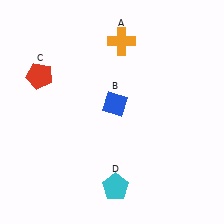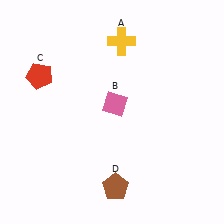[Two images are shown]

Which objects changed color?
A changed from orange to yellow. B changed from blue to pink. D changed from cyan to brown.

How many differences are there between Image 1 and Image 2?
There are 3 differences between the two images.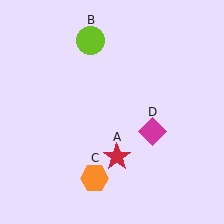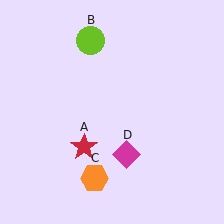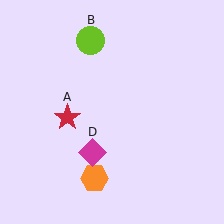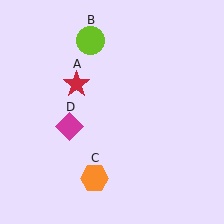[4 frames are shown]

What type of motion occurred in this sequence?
The red star (object A), magenta diamond (object D) rotated clockwise around the center of the scene.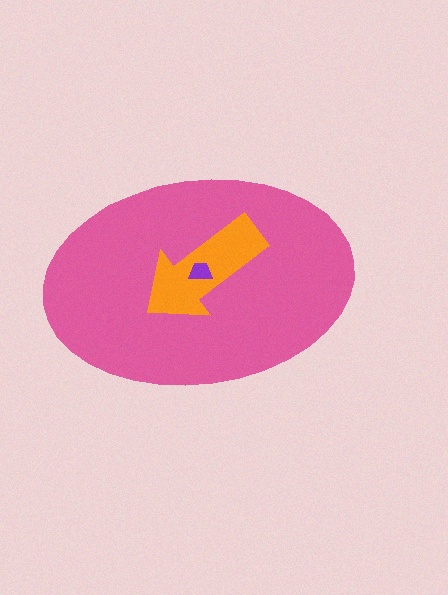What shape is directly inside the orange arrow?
The purple trapezoid.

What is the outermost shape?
The pink ellipse.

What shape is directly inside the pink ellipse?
The orange arrow.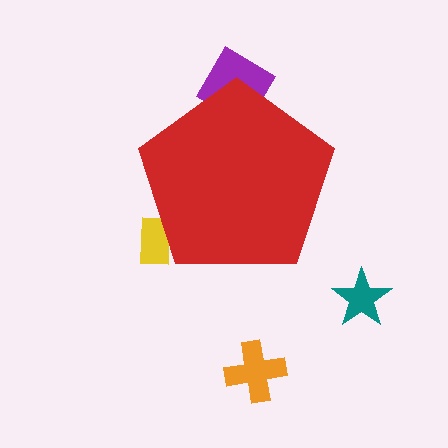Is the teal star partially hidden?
No, the teal star is fully visible.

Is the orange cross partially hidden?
No, the orange cross is fully visible.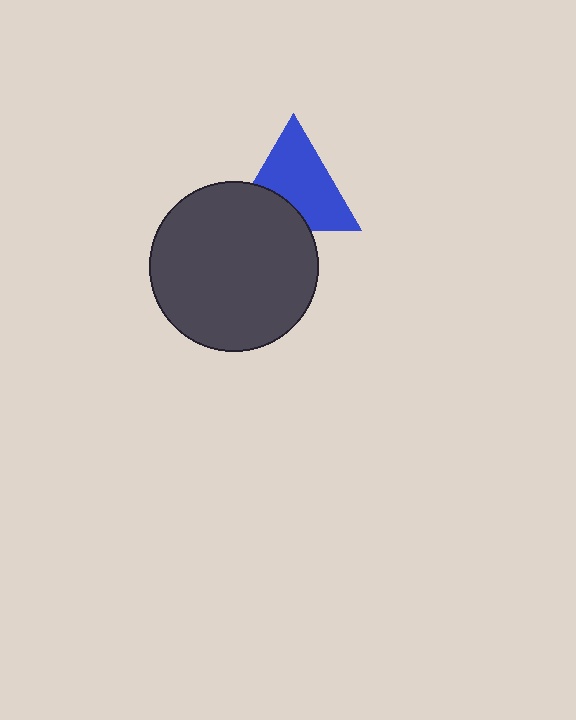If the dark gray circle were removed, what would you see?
You would see the complete blue triangle.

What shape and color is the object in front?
The object in front is a dark gray circle.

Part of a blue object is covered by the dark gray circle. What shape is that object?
It is a triangle.